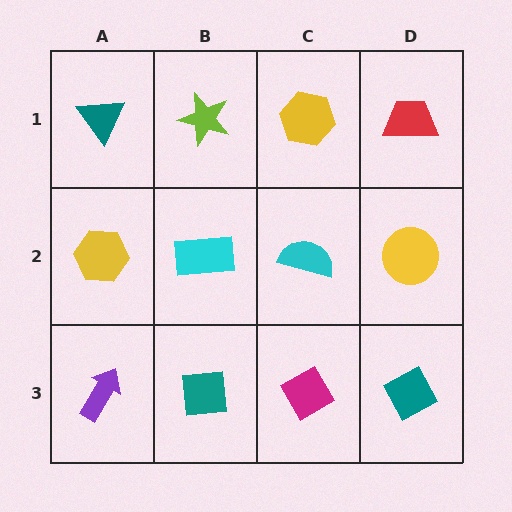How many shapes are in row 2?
4 shapes.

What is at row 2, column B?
A cyan rectangle.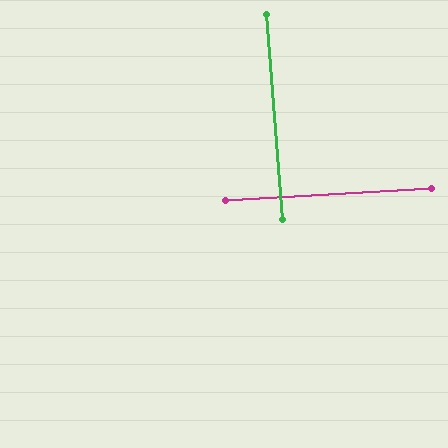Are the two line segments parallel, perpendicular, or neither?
Perpendicular — they meet at approximately 89°.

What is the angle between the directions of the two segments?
Approximately 89 degrees.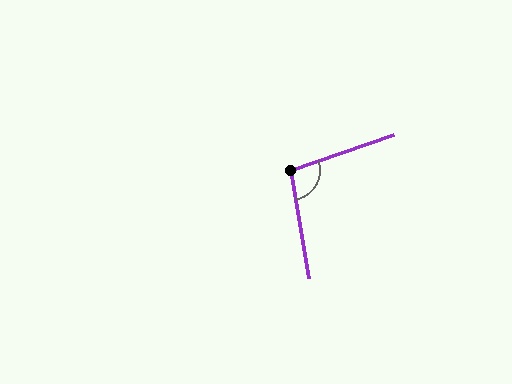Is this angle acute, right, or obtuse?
It is obtuse.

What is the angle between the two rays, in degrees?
Approximately 100 degrees.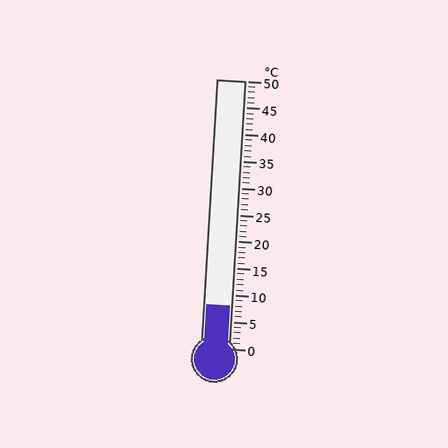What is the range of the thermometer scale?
The thermometer scale ranges from 0°C to 50°C.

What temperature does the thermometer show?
The thermometer shows approximately 8°C.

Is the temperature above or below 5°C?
The temperature is above 5°C.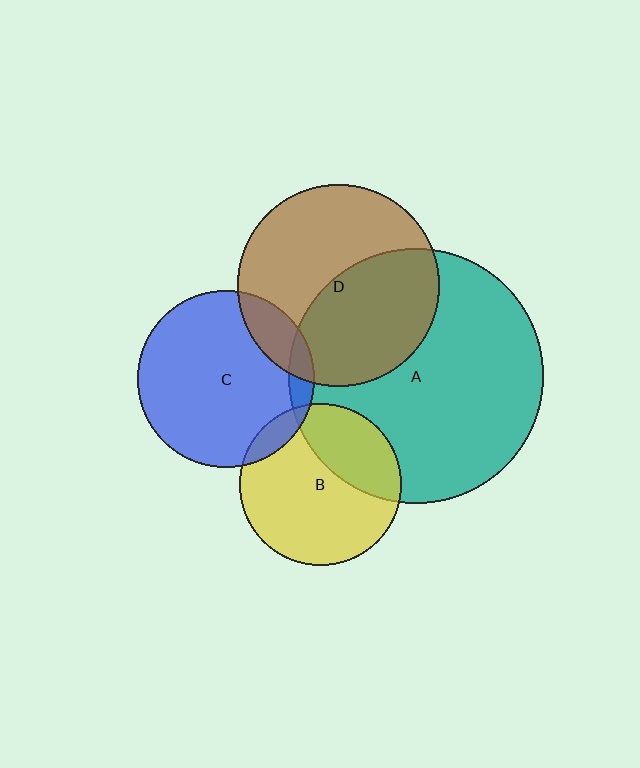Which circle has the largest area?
Circle A (teal).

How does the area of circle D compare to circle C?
Approximately 1.3 times.